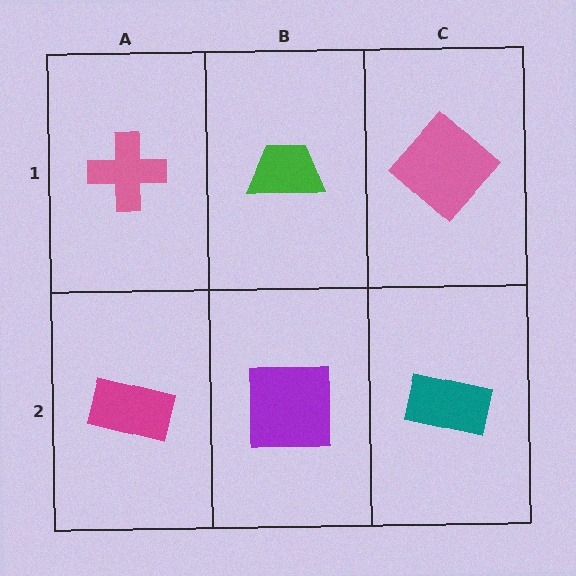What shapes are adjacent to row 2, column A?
A pink cross (row 1, column A), a purple square (row 2, column B).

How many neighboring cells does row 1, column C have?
2.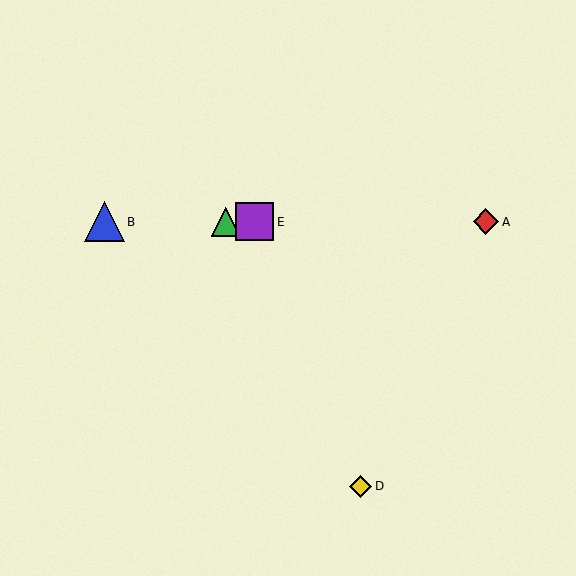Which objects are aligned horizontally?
Objects A, B, C, E are aligned horizontally.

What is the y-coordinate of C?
Object C is at y≈222.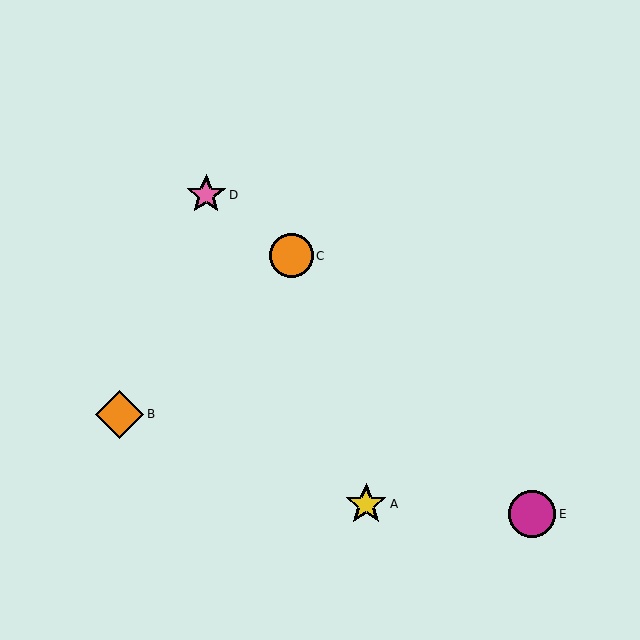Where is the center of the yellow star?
The center of the yellow star is at (366, 504).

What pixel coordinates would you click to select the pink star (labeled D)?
Click at (206, 195) to select the pink star D.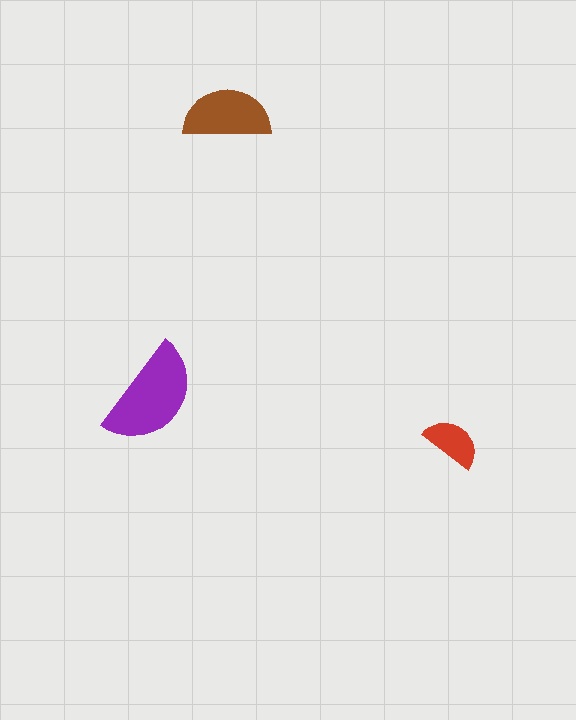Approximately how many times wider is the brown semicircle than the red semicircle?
About 1.5 times wider.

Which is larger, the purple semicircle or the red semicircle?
The purple one.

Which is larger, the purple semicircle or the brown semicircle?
The purple one.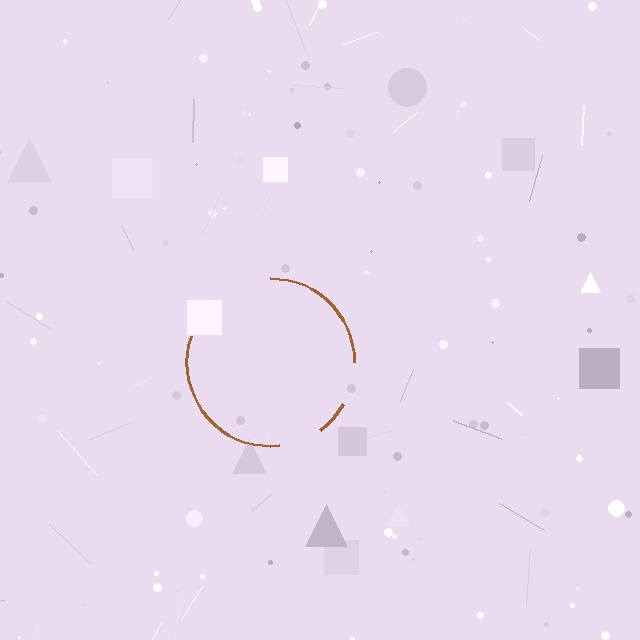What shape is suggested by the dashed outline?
The dashed outline suggests a circle.